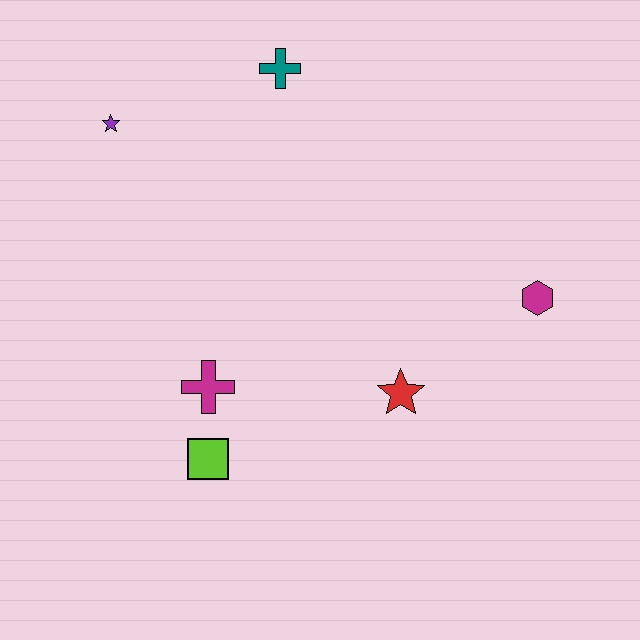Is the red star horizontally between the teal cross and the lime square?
No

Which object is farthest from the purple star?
The magenta hexagon is farthest from the purple star.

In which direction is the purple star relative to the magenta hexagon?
The purple star is to the left of the magenta hexagon.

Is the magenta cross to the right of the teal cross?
No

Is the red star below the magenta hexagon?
Yes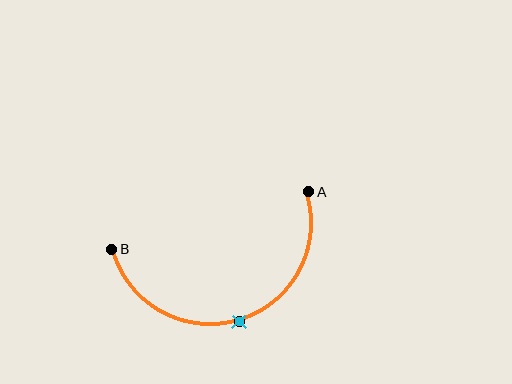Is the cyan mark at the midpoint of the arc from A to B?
Yes. The cyan mark lies on the arc at equal arc-length from both A and B — it is the arc midpoint.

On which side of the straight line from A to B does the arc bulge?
The arc bulges below the straight line connecting A and B.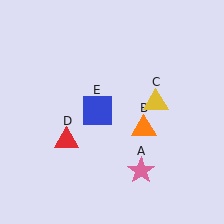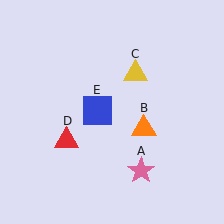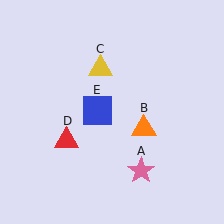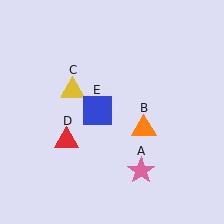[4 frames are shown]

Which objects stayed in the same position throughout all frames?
Pink star (object A) and orange triangle (object B) and red triangle (object D) and blue square (object E) remained stationary.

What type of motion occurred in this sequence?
The yellow triangle (object C) rotated counterclockwise around the center of the scene.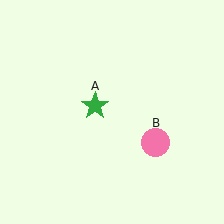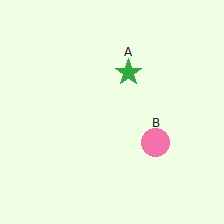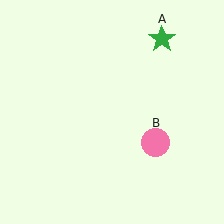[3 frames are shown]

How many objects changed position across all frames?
1 object changed position: green star (object A).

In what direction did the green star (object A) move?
The green star (object A) moved up and to the right.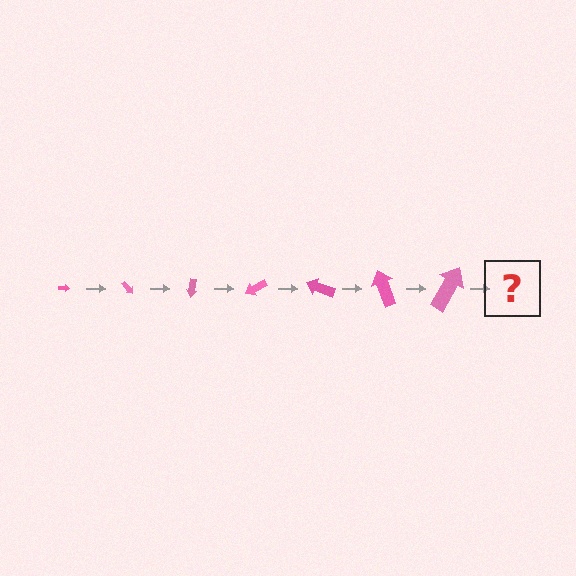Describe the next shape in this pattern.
It should be an arrow, larger than the previous one and rotated 350 degrees from the start.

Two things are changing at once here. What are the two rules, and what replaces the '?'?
The two rules are that the arrow grows larger each step and it rotates 50 degrees each step. The '?' should be an arrow, larger than the previous one and rotated 350 degrees from the start.